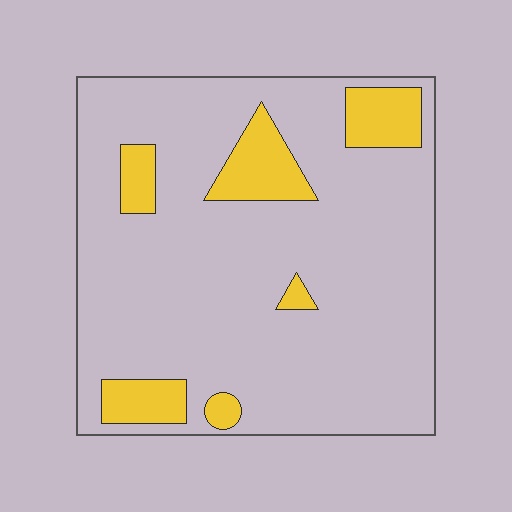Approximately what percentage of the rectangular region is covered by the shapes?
Approximately 15%.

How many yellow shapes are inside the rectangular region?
6.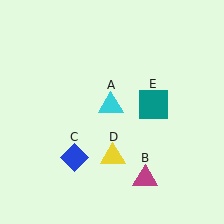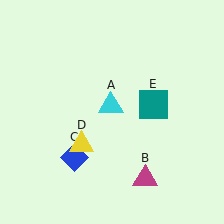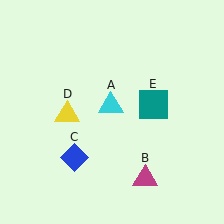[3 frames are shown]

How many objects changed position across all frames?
1 object changed position: yellow triangle (object D).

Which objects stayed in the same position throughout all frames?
Cyan triangle (object A) and magenta triangle (object B) and blue diamond (object C) and teal square (object E) remained stationary.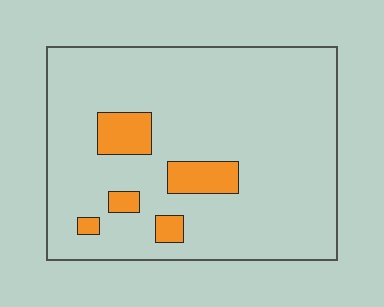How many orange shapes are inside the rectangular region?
5.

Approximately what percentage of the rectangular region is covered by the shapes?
Approximately 10%.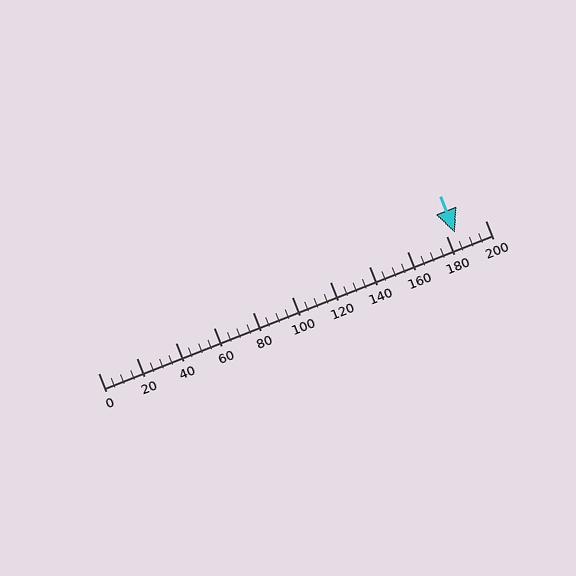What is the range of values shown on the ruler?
The ruler shows values from 0 to 200.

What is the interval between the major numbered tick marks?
The major tick marks are spaced 20 units apart.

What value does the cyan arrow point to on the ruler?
The cyan arrow points to approximately 184.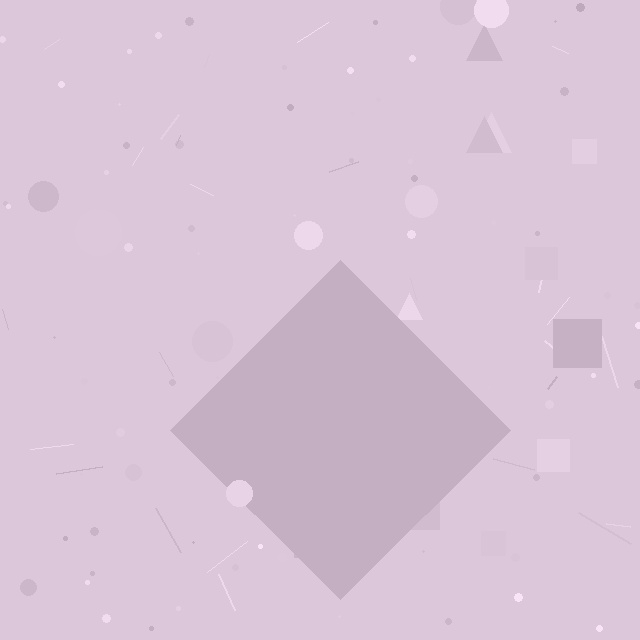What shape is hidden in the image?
A diamond is hidden in the image.